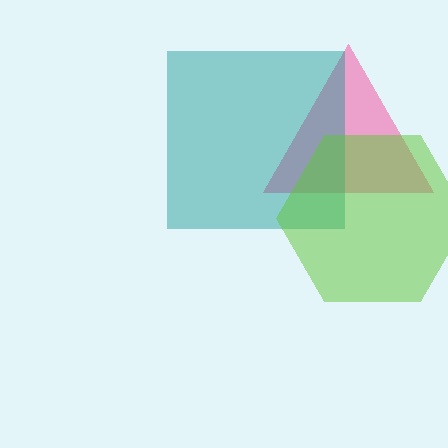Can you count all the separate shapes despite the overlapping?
Yes, there are 3 separate shapes.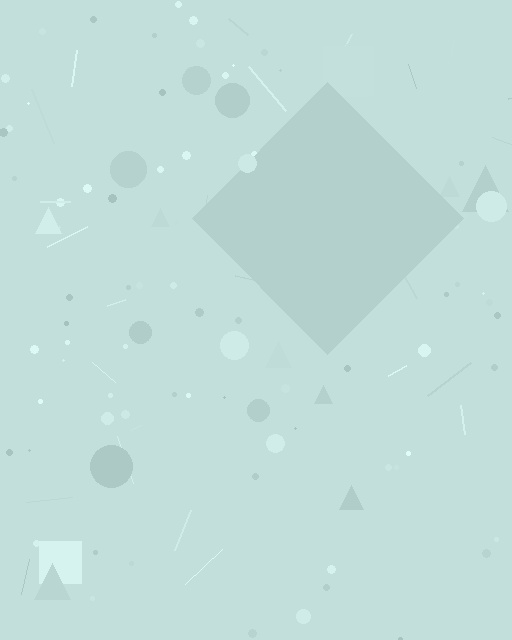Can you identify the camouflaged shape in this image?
The camouflaged shape is a diamond.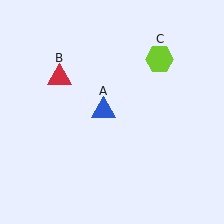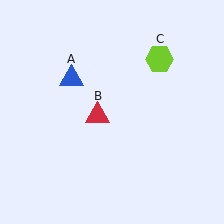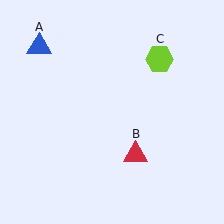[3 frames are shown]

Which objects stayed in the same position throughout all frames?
Lime hexagon (object C) remained stationary.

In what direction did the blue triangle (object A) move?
The blue triangle (object A) moved up and to the left.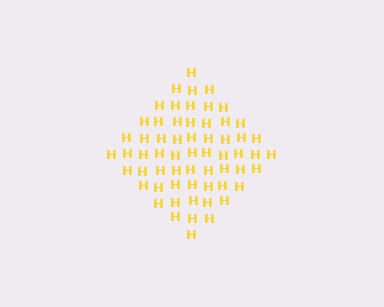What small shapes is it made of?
It is made of small letter H's.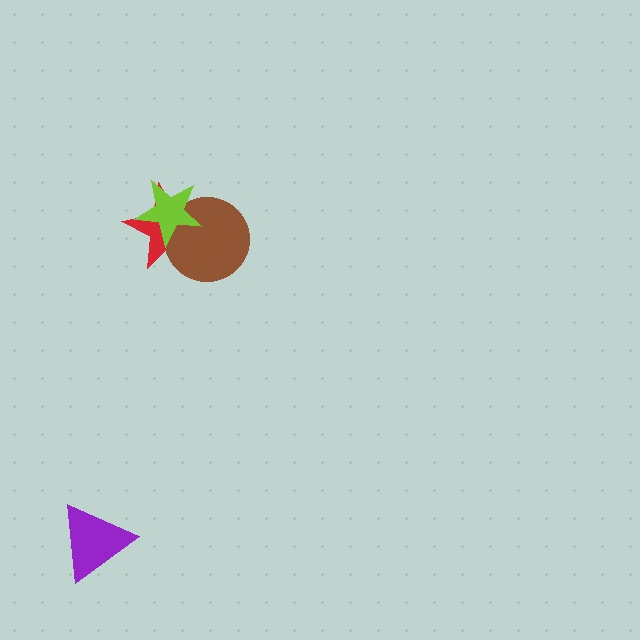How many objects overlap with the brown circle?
2 objects overlap with the brown circle.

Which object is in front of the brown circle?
The lime star is in front of the brown circle.